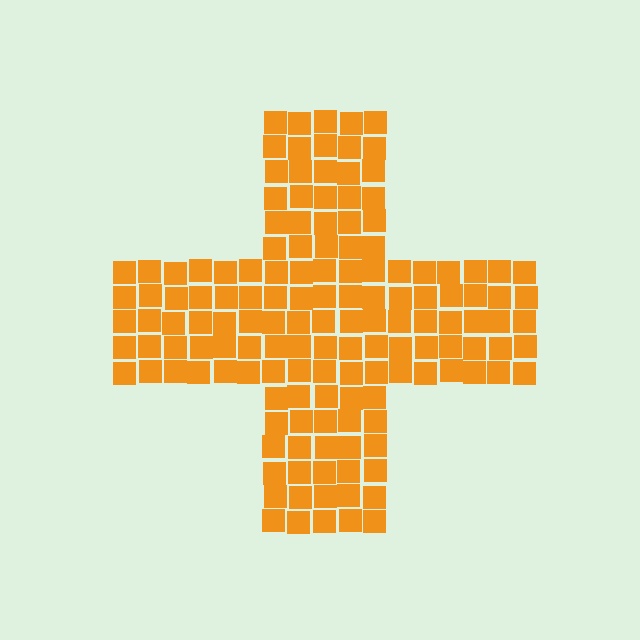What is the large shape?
The large shape is a cross.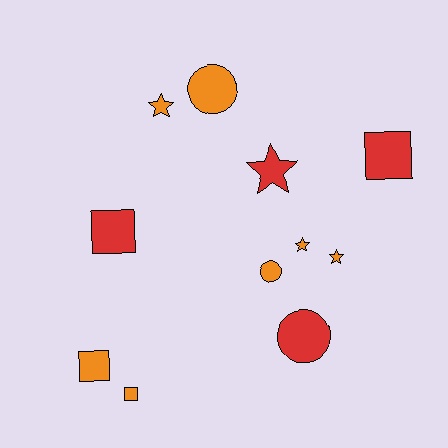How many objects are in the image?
There are 11 objects.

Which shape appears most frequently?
Star, with 4 objects.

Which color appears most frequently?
Orange, with 7 objects.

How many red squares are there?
There are 2 red squares.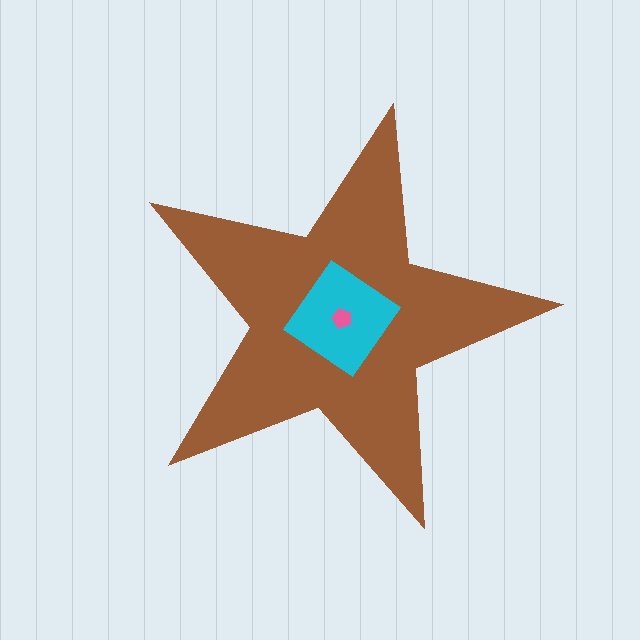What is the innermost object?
The pink pentagon.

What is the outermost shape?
The brown star.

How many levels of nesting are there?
3.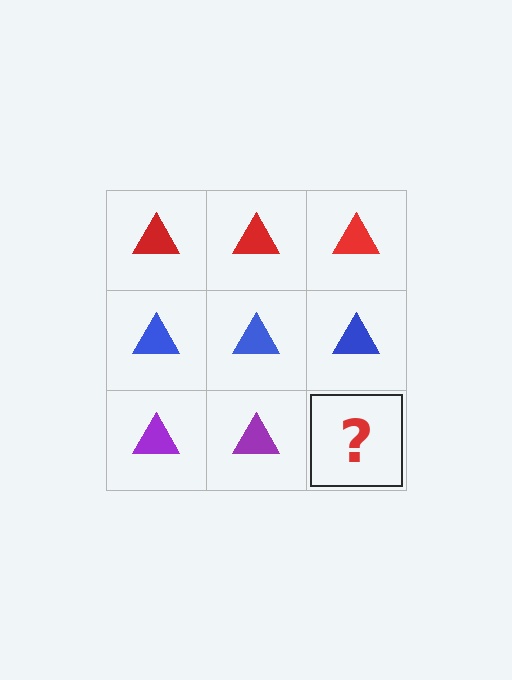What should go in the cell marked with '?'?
The missing cell should contain a purple triangle.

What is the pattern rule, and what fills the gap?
The rule is that each row has a consistent color. The gap should be filled with a purple triangle.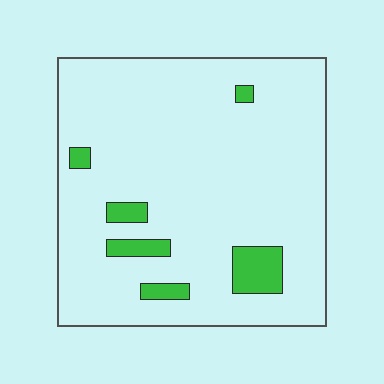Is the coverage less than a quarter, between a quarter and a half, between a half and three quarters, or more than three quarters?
Less than a quarter.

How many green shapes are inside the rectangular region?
6.